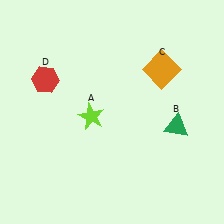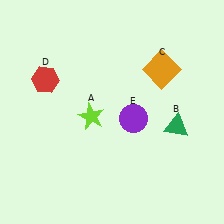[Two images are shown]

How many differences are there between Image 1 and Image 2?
There is 1 difference between the two images.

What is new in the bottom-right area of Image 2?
A purple circle (E) was added in the bottom-right area of Image 2.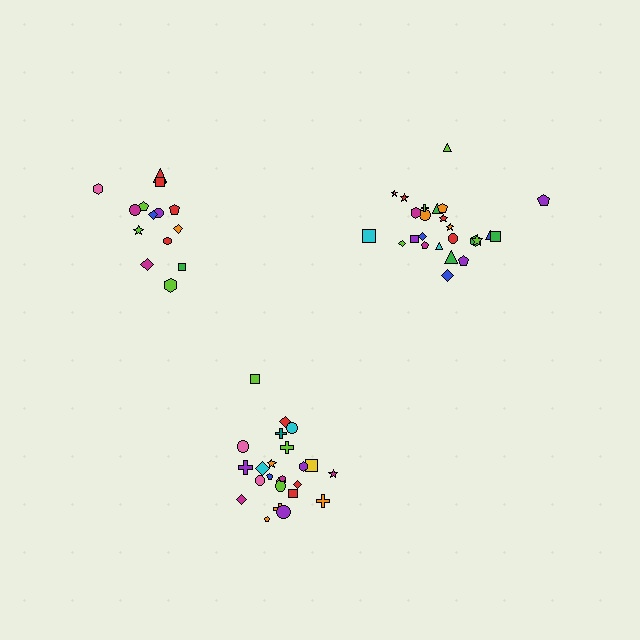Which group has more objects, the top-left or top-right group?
The top-right group.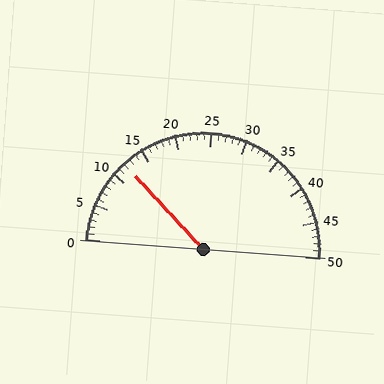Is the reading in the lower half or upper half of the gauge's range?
The reading is in the lower half of the range (0 to 50).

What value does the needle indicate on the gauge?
The needle indicates approximately 12.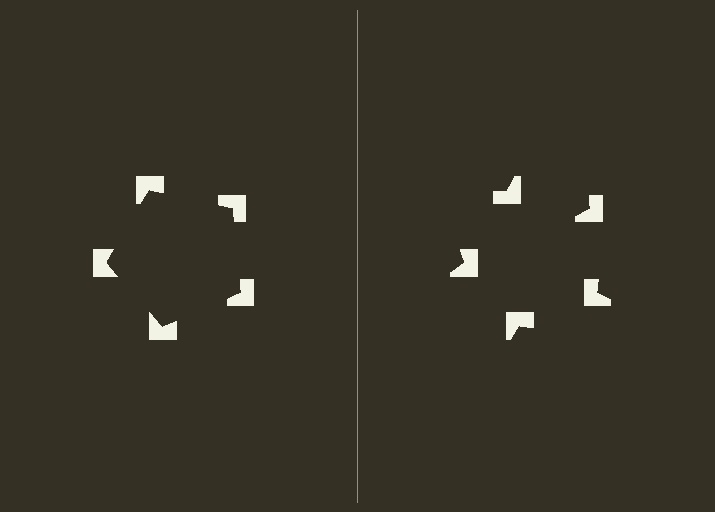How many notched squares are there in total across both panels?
10 — 5 on each side.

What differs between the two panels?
The notched squares are positioned identically on both sides; only the wedge orientations differ. On the left they align to a pentagon; on the right they are misaligned.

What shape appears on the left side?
An illusory pentagon.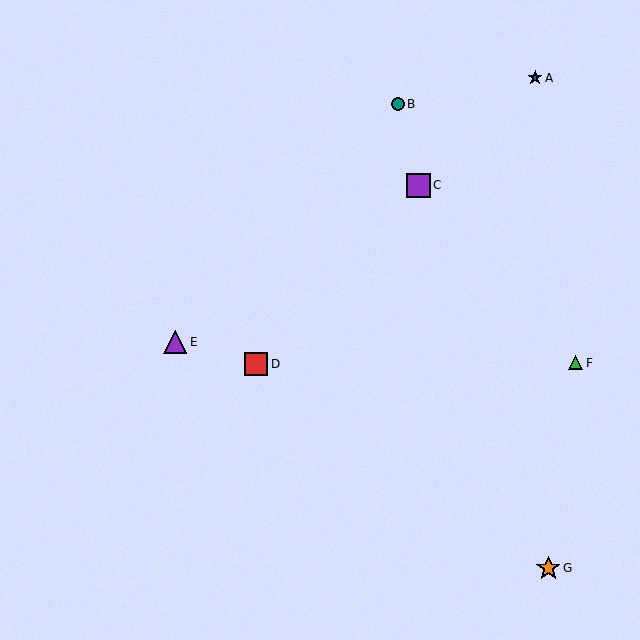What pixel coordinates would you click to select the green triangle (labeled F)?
Click at (576, 363) to select the green triangle F.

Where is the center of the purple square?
The center of the purple square is at (418, 185).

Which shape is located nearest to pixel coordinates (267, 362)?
The red square (labeled D) at (256, 364) is nearest to that location.